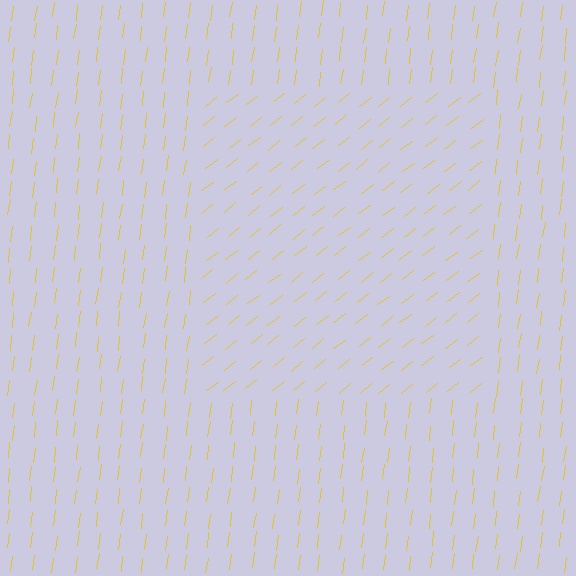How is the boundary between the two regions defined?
The boundary is defined purely by a change in line orientation (approximately 45 degrees difference). All lines are the same color and thickness.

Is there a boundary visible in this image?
Yes, there is a texture boundary formed by a change in line orientation.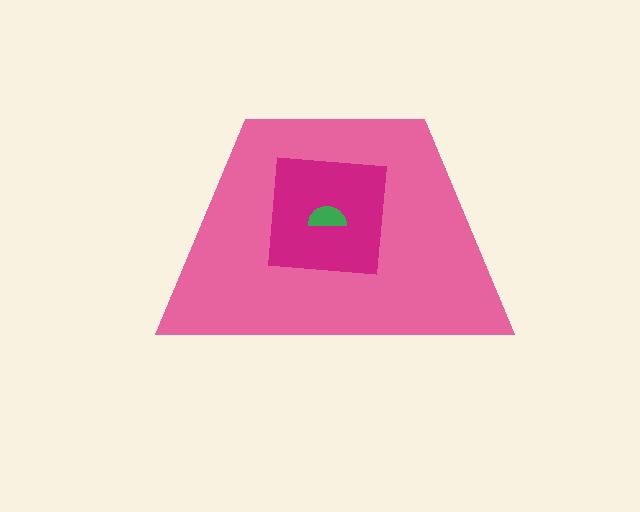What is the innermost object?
The green semicircle.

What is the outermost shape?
The pink trapezoid.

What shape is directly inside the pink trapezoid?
The magenta square.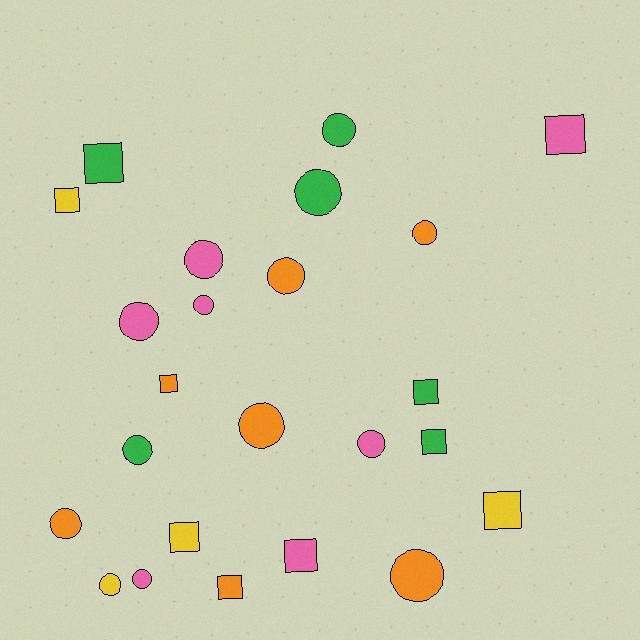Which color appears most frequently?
Orange, with 7 objects.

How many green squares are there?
There are 3 green squares.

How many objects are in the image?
There are 24 objects.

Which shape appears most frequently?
Circle, with 14 objects.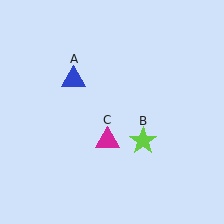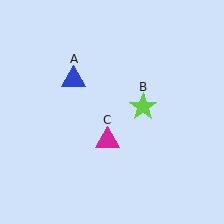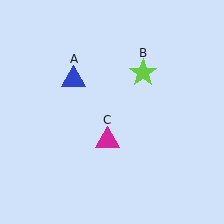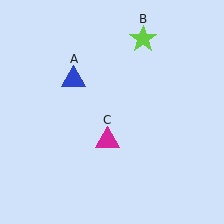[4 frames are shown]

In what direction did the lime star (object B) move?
The lime star (object B) moved up.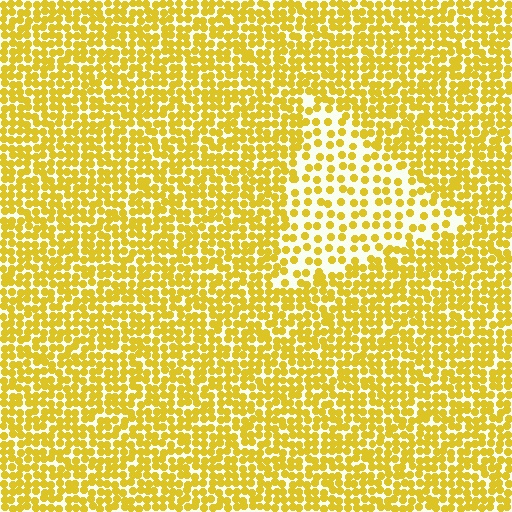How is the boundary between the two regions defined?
The boundary is defined by a change in element density (approximately 2.1x ratio). All elements are the same color, size, and shape.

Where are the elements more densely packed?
The elements are more densely packed outside the triangle boundary.